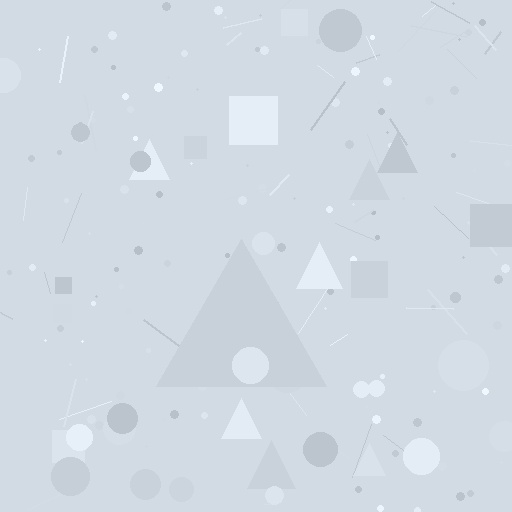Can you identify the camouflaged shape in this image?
The camouflaged shape is a triangle.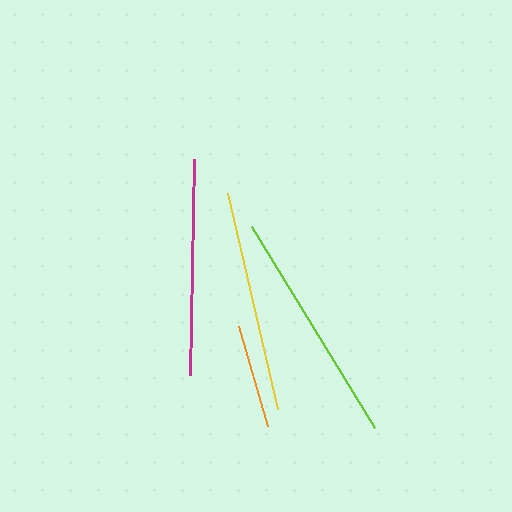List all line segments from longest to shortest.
From longest to shortest: lime, yellow, magenta, orange.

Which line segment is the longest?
The lime line is the longest at approximately 235 pixels.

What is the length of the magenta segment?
The magenta segment is approximately 216 pixels long.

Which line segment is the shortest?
The orange line is the shortest at approximately 104 pixels.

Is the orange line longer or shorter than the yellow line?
The yellow line is longer than the orange line.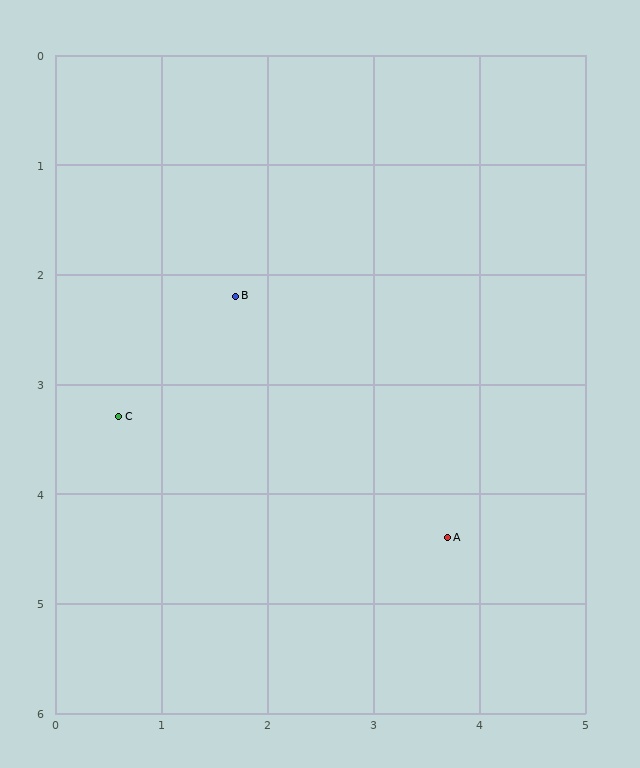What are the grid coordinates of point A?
Point A is at approximately (3.7, 4.4).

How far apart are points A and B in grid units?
Points A and B are about 3.0 grid units apart.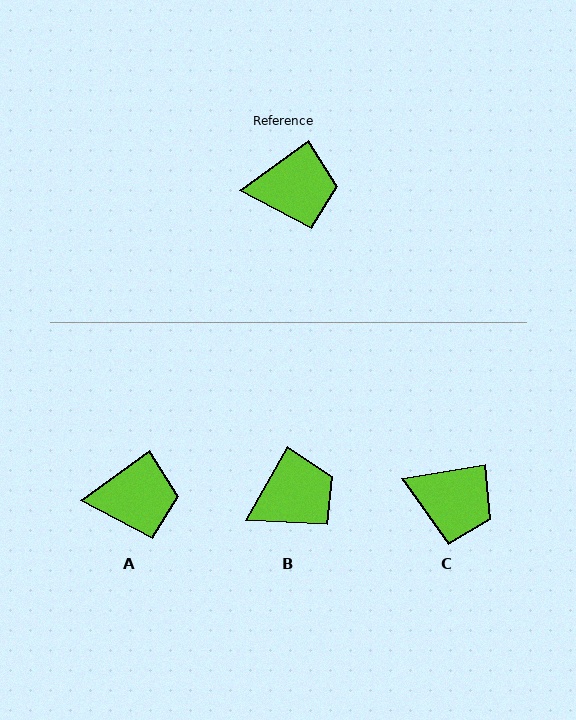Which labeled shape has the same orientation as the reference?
A.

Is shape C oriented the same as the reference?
No, it is off by about 27 degrees.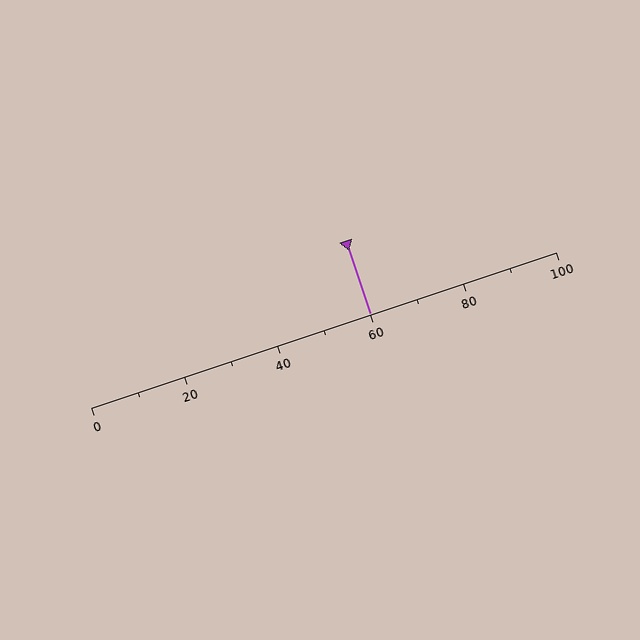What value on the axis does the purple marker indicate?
The marker indicates approximately 60.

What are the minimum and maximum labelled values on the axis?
The axis runs from 0 to 100.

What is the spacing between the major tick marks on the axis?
The major ticks are spaced 20 apart.